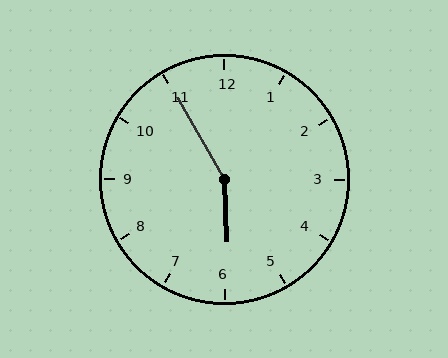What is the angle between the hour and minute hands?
Approximately 152 degrees.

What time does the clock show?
5:55.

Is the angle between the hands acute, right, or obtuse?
It is obtuse.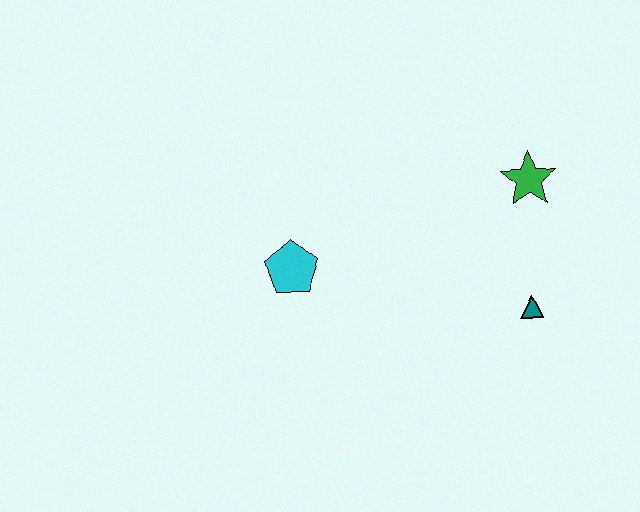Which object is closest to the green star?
The teal triangle is closest to the green star.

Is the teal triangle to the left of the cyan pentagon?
No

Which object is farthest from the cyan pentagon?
The green star is farthest from the cyan pentagon.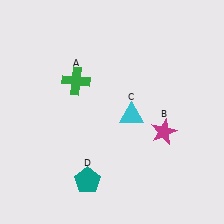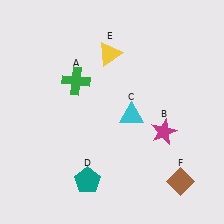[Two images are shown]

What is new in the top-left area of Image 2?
A yellow triangle (E) was added in the top-left area of Image 2.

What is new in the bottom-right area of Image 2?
A brown diamond (F) was added in the bottom-right area of Image 2.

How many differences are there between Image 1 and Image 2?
There are 2 differences between the two images.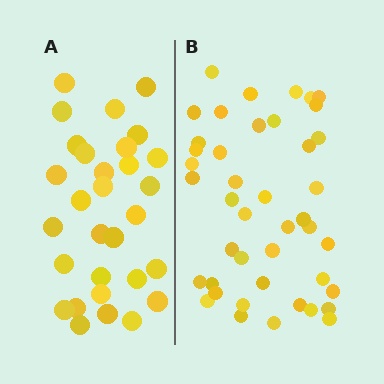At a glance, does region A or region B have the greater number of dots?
Region B (the right region) has more dots.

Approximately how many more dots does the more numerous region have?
Region B has approximately 15 more dots than region A.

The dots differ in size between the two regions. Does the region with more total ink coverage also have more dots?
No. Region A has more total ink coverage because its dots are larger, but region B actually contains more individual dots. Total area can be misleading — the number of items is what matters here.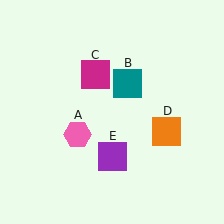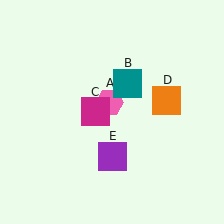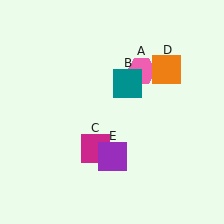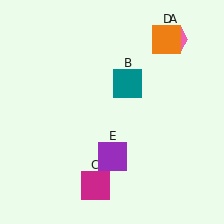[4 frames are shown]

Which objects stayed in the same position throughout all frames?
Teal square (object B) and purple square (object E) remained stationary.